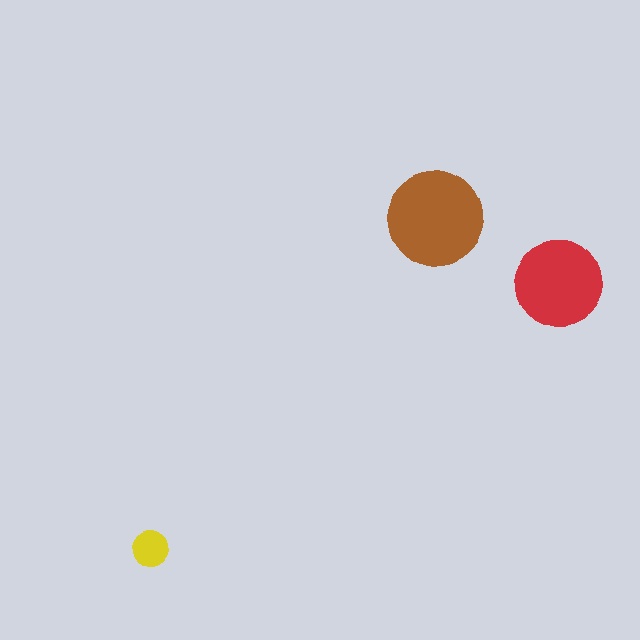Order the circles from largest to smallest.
the brown one, the red one, the yellow one.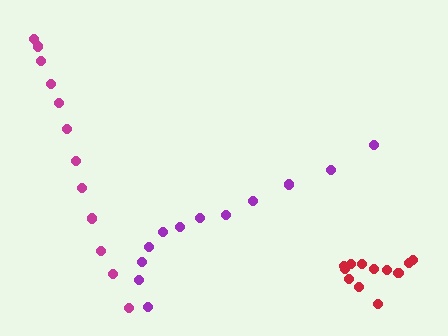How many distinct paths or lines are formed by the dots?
There are 3 distinct paths.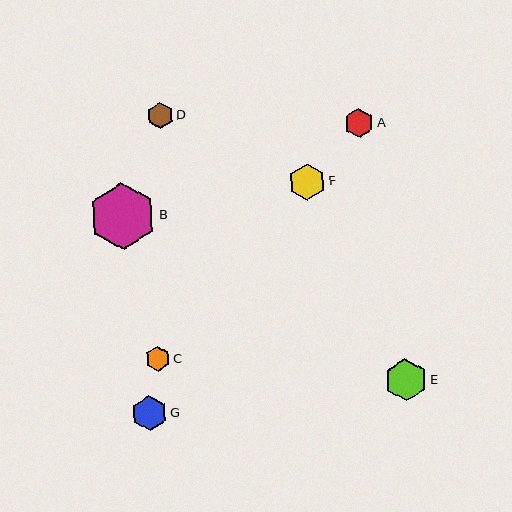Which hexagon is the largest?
Hexagon B is the largest with a size of approximately 67 pixels.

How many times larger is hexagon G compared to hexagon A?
Hexagon G is approximately 1.2 times the size of hexagon A.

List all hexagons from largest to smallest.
From largest to smallest: B, E, F, G, A, D, C.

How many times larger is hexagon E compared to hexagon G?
Hexagon E is approximately 1.2 times the size of hexagon G.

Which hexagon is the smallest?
Hexagon C is the smallest with a size of approximately 24 pixels.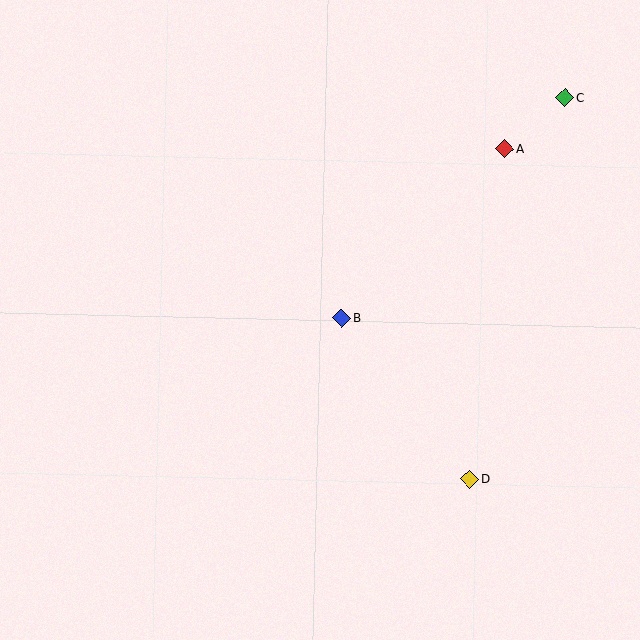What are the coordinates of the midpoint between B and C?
The midpoint between B and C is at (453, 208).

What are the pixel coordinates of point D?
Point D is at (470, 479).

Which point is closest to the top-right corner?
Point C is closest to the top-right corner.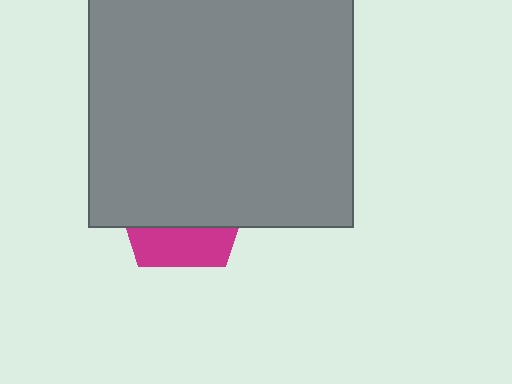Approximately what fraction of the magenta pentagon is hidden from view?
Roughly 69% of the magenta pentagon is hidden behind the gray rectangle.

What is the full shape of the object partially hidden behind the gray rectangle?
The partially hidden object is a magenta pentagon.